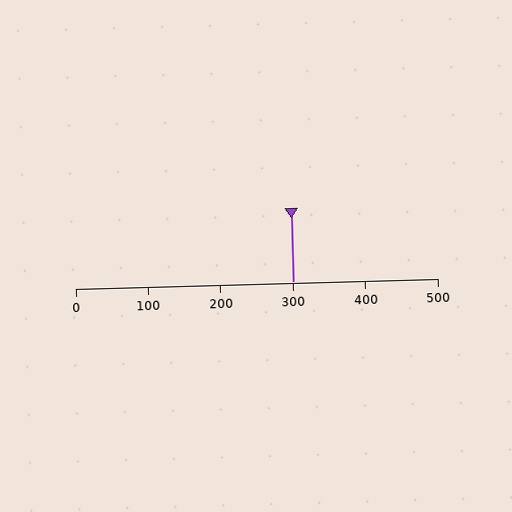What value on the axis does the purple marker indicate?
The marker indicates approximately 300.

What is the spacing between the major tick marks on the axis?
The major ticks are spaced 100 apart.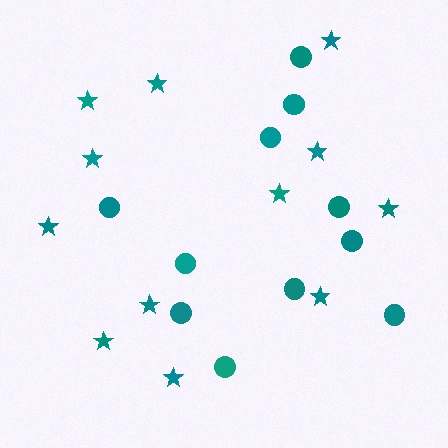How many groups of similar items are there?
There are 2 groups: one group of stars (12) and one group of circles (11).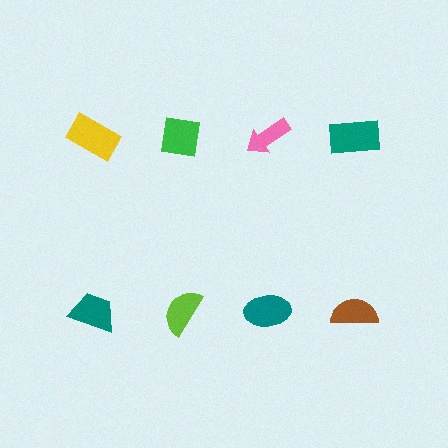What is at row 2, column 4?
A brown semicircle.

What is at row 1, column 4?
A teal rectangle.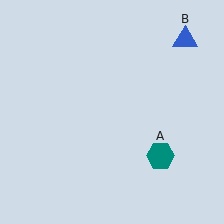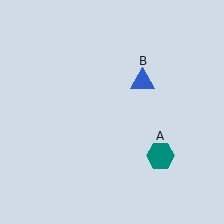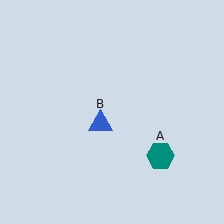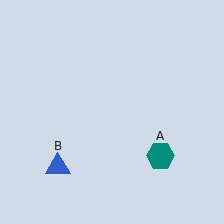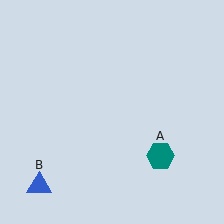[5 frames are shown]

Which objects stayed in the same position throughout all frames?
Teal hexagon (object A) remained stationary.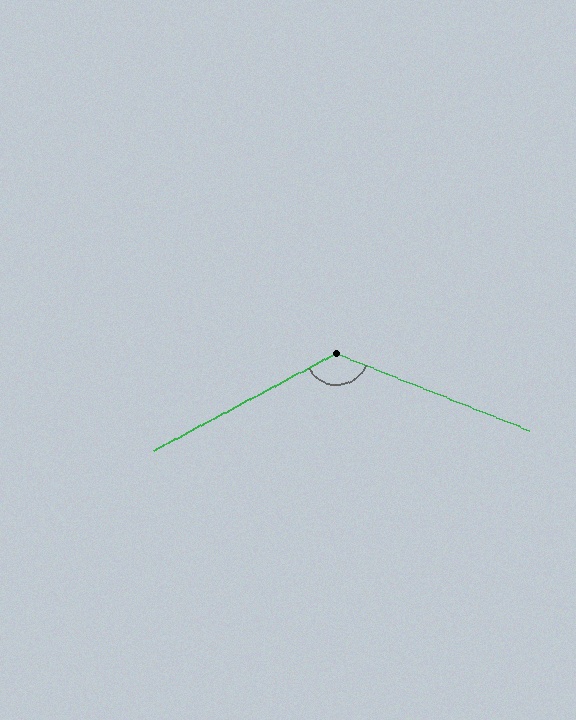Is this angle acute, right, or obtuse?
It is obtuse.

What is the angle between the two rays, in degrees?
Approximately 130 degrees.